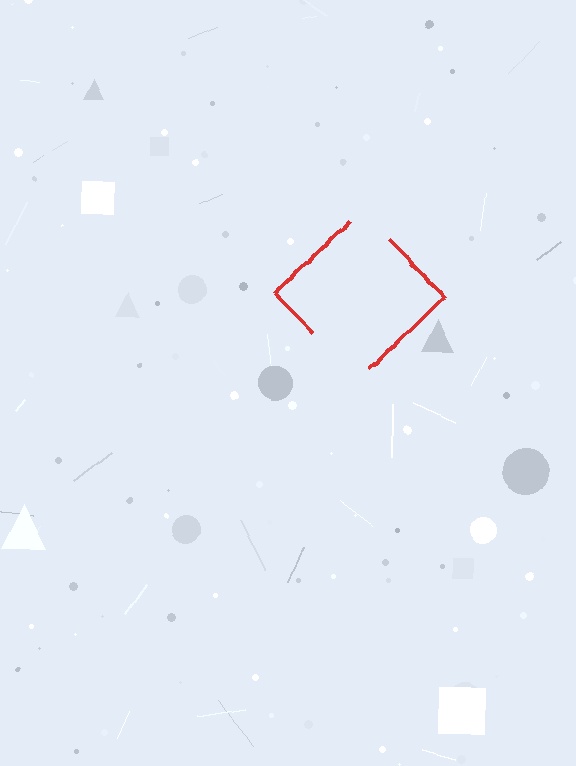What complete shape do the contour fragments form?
The contour fragments form a diamond.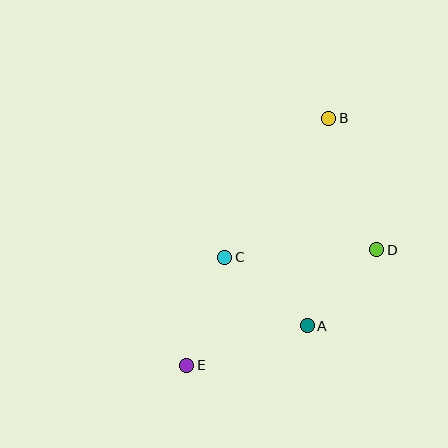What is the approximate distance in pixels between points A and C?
The distance between A and C is approximately 107 pixels.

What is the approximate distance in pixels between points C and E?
The distance between C and E is approximately 114 pixels.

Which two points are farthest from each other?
Points B and E are farthest from each other.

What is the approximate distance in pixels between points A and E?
The distance between A and E is approximately 127 pixels.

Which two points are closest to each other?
Points A and D are closest to each other.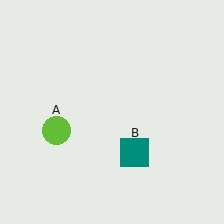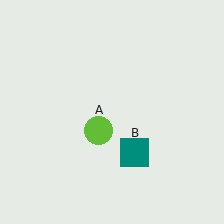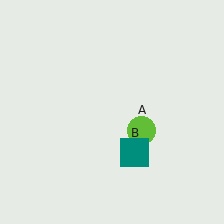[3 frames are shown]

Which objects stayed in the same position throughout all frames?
Teal square (object B) remained stationary.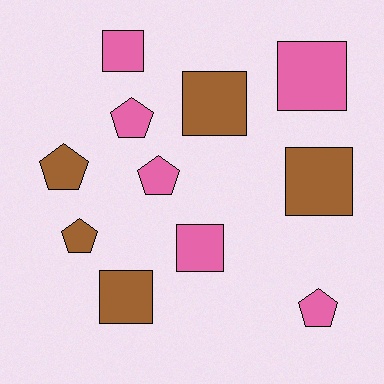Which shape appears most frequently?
Square, with 6 objects.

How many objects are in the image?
There are 11 objects.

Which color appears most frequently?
Pink, with 6 objects.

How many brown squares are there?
There are 3 brown squares.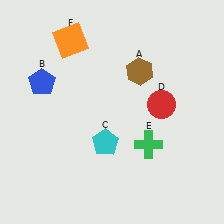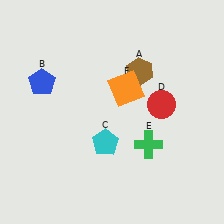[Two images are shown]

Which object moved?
The orange square (F) moved right.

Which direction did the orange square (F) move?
The orange square (F) moved right.